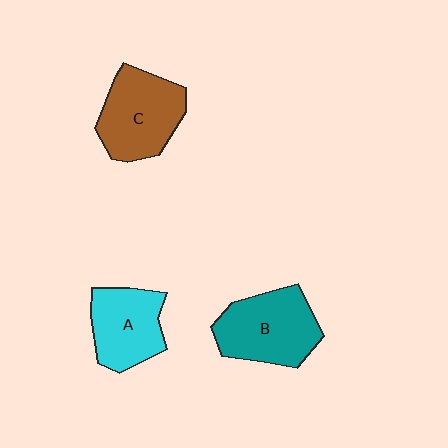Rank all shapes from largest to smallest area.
From largest to smallest: B (teal), C (brown), A (cyan).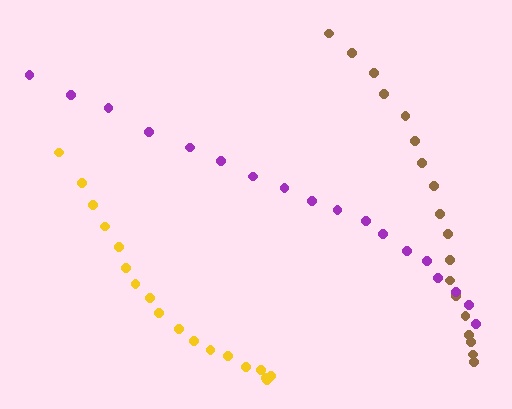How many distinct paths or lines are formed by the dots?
There are 3 distinct paths.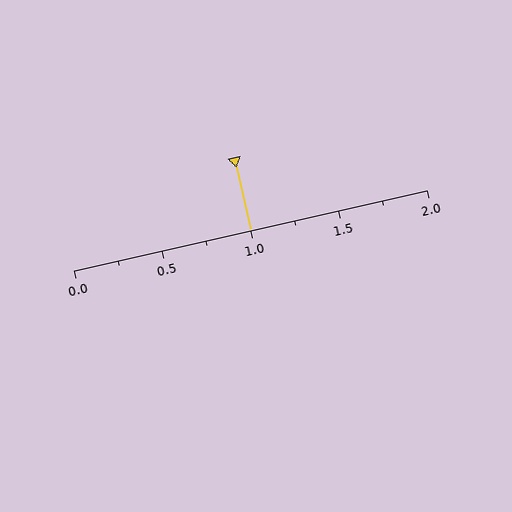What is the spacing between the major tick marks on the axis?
The major ticks are spaced 0.5 apart.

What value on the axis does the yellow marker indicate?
The marker indicates approximately 1.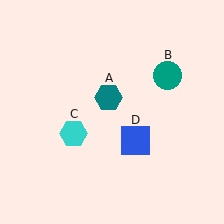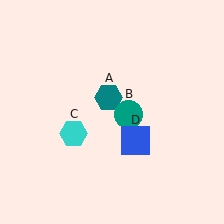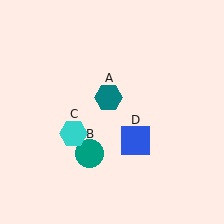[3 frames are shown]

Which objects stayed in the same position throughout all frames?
Teal hexagon (object A) and cyan hexagon (object C) and blue square (object D) remained stationary.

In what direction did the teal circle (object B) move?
The teal circle (object B) moved down and to the left.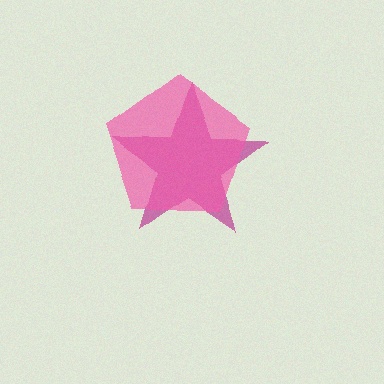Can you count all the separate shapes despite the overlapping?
Yes, there are 2 separate shapes.